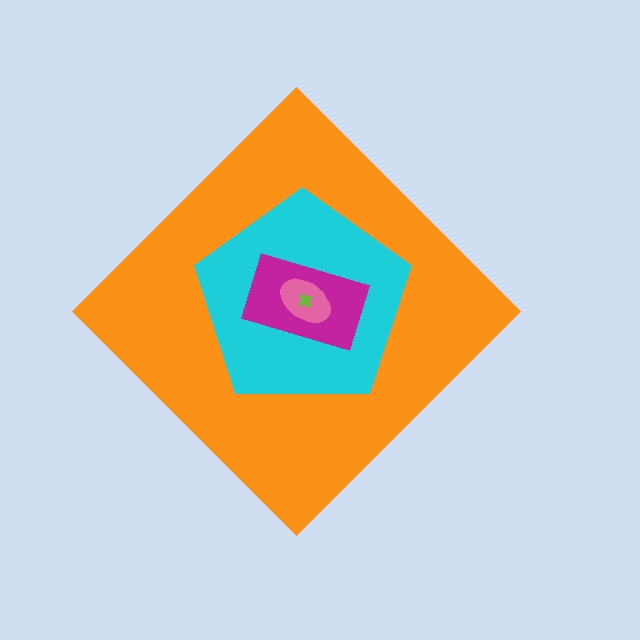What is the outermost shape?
The orange diamond.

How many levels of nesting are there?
5.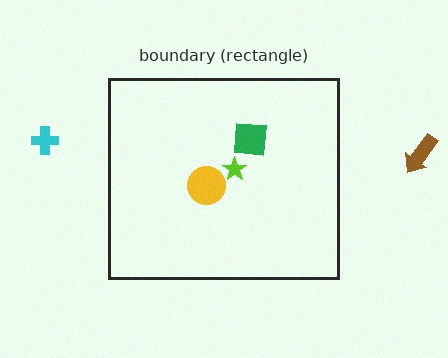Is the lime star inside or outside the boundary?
Inside.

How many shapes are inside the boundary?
3 inside, 2 outside.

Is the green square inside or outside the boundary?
Inside.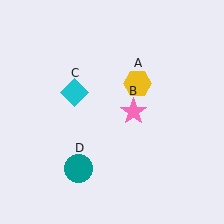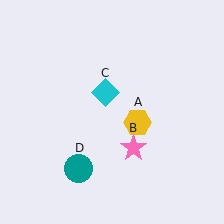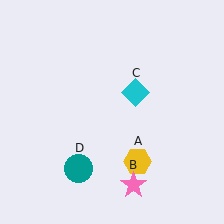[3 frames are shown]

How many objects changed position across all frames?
3 objects changed position: yellow hexagon (object A), pink star (object B), cyan diamond (object C).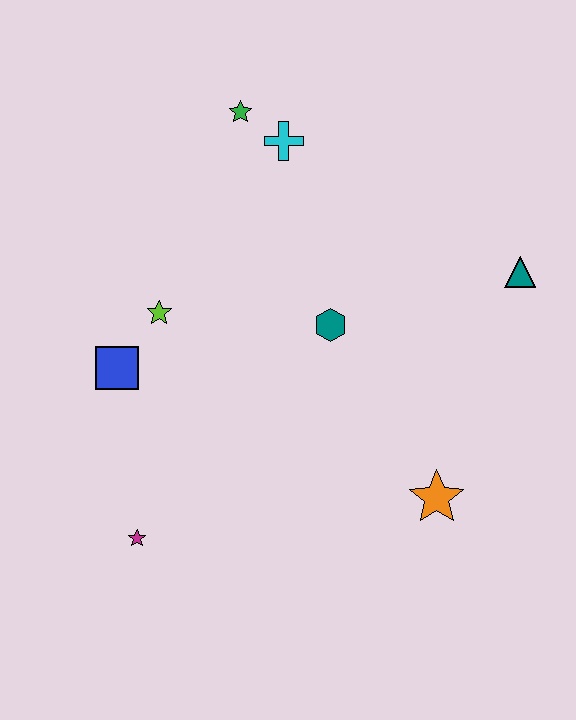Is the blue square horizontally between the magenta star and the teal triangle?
No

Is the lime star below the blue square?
No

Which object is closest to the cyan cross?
The green star is closest to the cyan cross.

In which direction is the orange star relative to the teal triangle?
The orange star is below the teal triangle.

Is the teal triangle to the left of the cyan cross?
No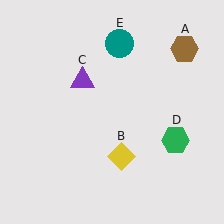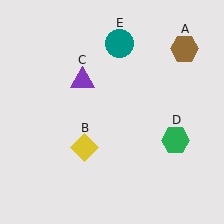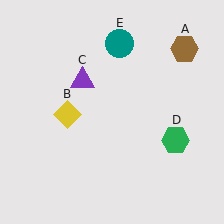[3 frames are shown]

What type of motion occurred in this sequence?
The yellow diamond (object B) rotated clockwise around the center of the scene.